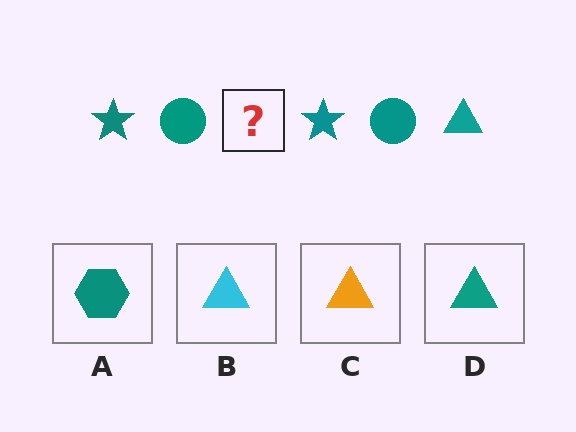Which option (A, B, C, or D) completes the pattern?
D.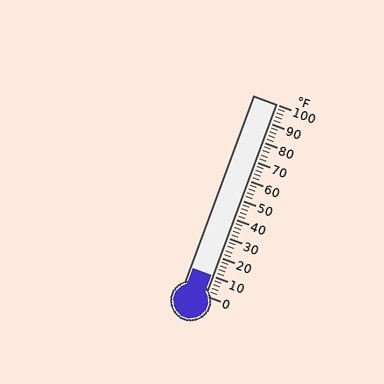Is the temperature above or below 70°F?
The temperature is below 70°F.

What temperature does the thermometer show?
The thermometer shows approximately 10°F.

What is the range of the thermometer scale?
The thermometer scale ranges from 0°F to 100°F.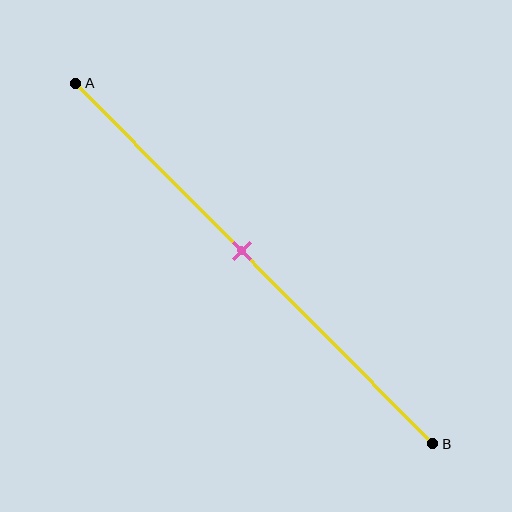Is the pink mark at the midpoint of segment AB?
No, the mark is at about 45% from A, not at the 50% midpoint.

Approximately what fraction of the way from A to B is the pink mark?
The pink mark is approximately 45% of the way from A to B.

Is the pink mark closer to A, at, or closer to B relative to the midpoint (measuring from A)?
The pink mark is closer to point A than the midpoint of segment AB.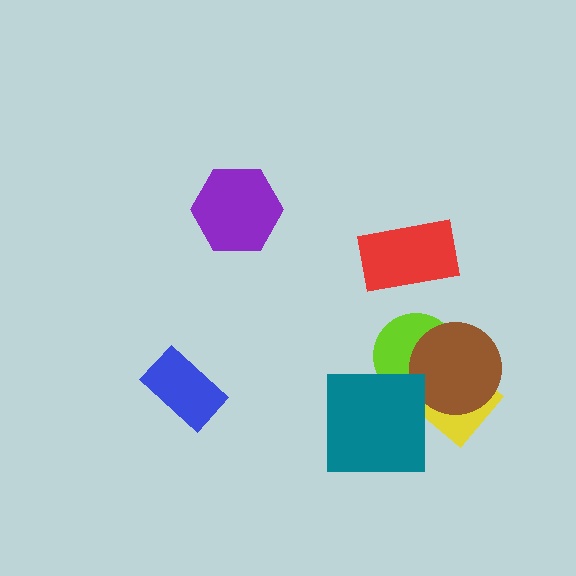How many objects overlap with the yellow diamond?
2 objects overlap with the yellow diamond.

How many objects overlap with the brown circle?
2 objects overlap with the brown circle.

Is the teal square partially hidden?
No, no other shape covers it.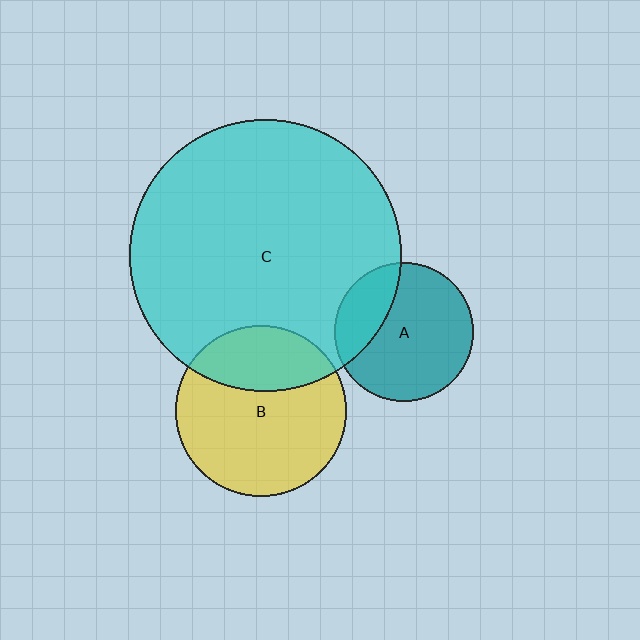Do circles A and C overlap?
Yes.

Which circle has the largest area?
Circle C (cyan).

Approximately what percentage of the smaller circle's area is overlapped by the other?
Approximately 25%.